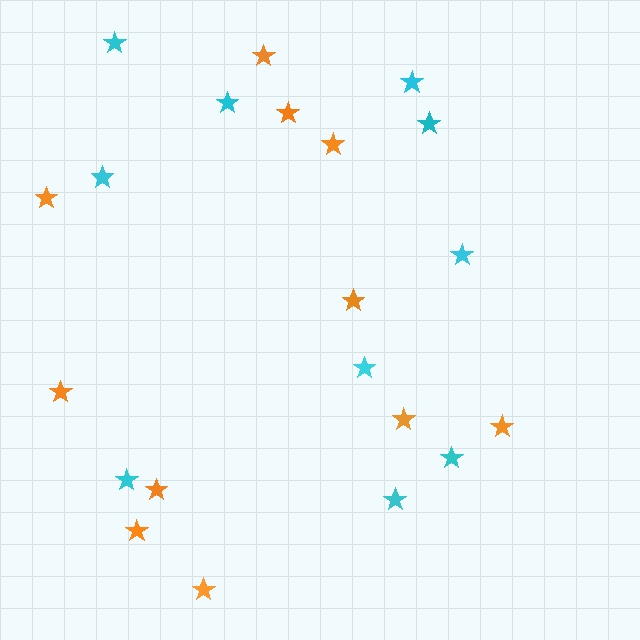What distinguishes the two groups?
There are 2 groups: one group of orange stars (11) and one group of cyan stars (10).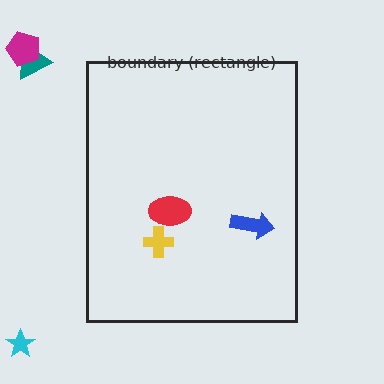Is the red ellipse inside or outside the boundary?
Inside.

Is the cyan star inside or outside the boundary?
Outside.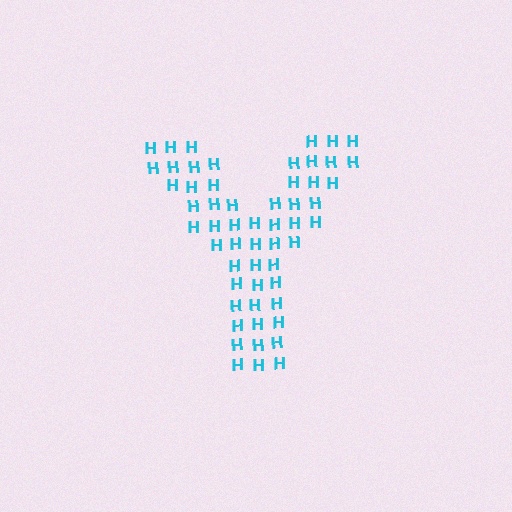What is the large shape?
The large shape is the letter Y.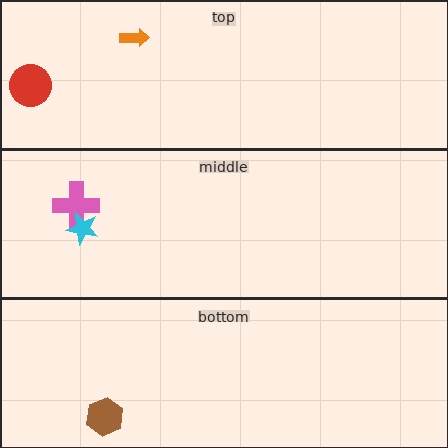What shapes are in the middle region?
The pink cross, the cyan star.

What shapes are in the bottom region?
The brown hexagon.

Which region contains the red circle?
The top region.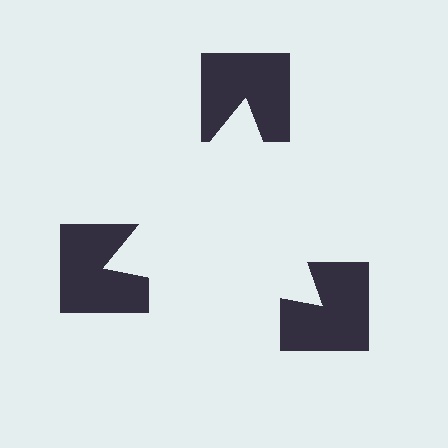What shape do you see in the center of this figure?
An illusory triangle — its edges are inferred from the aligned wedge cuts in the notched squares, not physically drawn.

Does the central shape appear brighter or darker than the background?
It typically appears slightly brighter than the background, even though no actual brightness change is drawn.